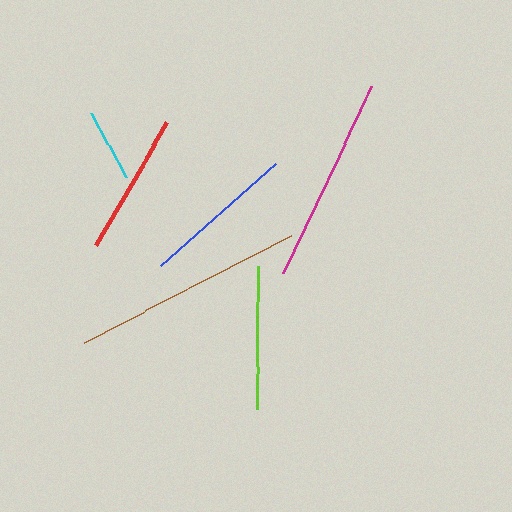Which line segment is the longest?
The brown line is the longest at approximately 233 pixels.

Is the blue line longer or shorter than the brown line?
The brown line is longer than the blue line.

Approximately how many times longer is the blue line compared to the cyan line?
The blue line is approximately 2.1 times the length of the cyan line.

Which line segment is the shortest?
The cyan line is the shortest at approximately 72 pixels.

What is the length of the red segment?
The red segment is approximately 142 pixels long.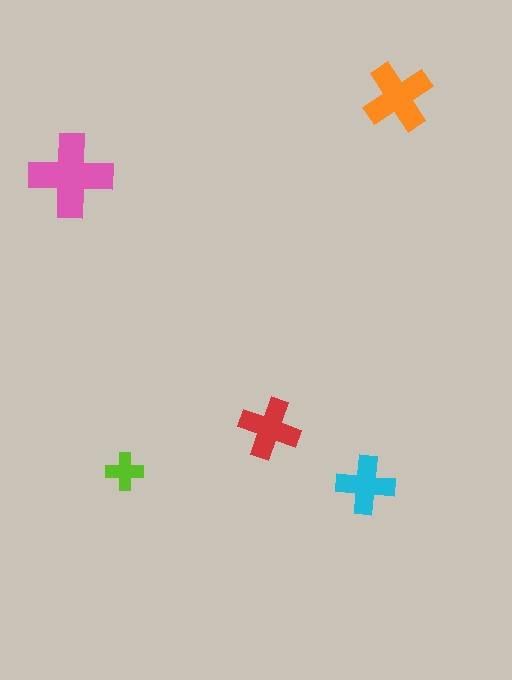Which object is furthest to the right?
The orange cross is rightmost.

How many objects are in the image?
There are 5 objects in the image.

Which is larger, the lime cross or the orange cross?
The orange one.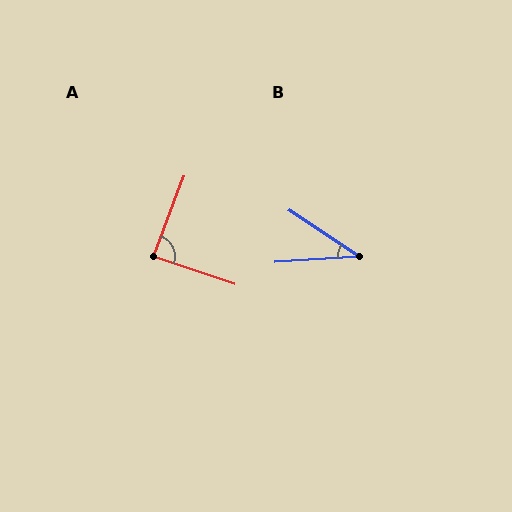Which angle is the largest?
A, at approximately 88 degrees.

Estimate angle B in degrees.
Approximately 37 degrees.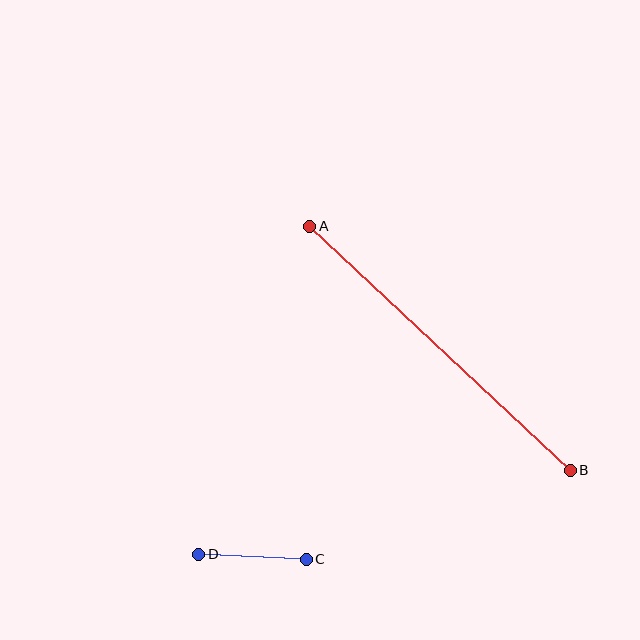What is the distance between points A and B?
The distance is approximately 357 pixels.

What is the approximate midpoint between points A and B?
The midpoint is at approximately (440, 348) pixels.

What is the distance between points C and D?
The distance is approximately 108 pixels.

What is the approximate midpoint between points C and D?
The midpoint is at approximately (252, 557) pixels.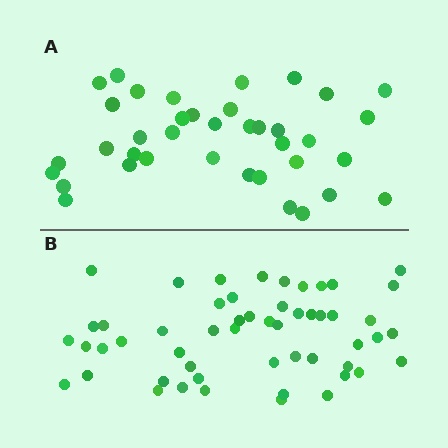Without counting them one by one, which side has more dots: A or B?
Region B (the bottom region) has more dots.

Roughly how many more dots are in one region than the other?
Region B has approximately 15 more dots than region A.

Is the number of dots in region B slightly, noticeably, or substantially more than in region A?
Region B has noticeably more, but not dramatically so. The ratio is roughly 1.4 to 1.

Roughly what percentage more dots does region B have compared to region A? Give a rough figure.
About 40% more.